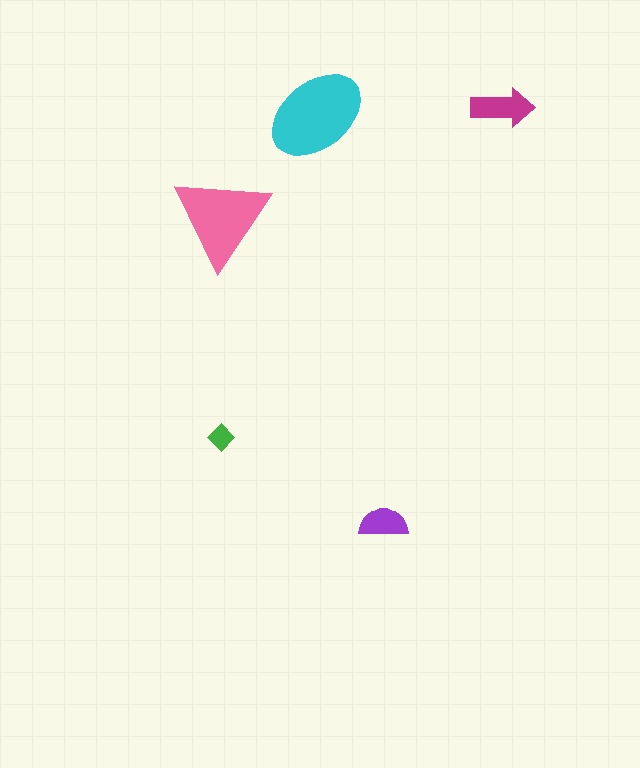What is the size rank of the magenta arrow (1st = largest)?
3rd.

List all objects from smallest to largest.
The green diamond, the purple semicircle, the magenta arrow, the pink triangle, the cyan ellipse.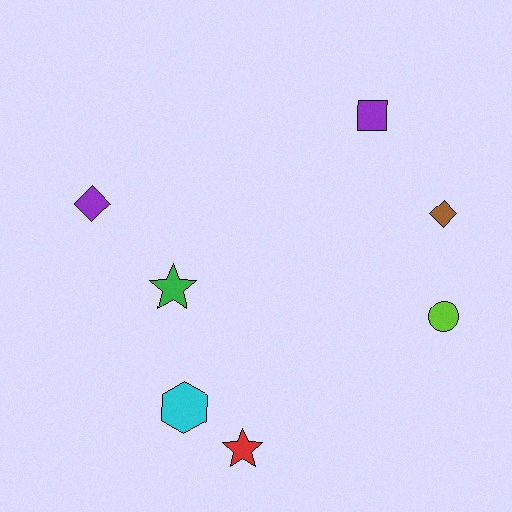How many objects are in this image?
There are 7 objects.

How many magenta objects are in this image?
There are no magenta objects.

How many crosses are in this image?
There are no crosses.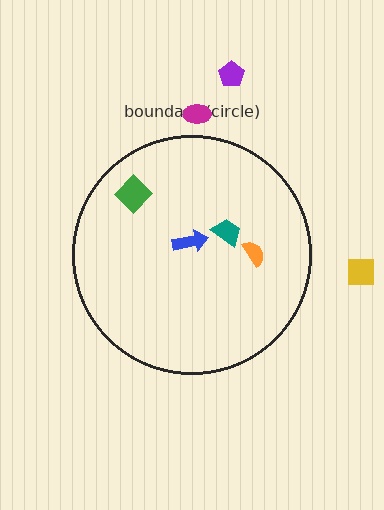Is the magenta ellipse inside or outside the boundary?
Outside.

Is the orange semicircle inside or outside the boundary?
Inside.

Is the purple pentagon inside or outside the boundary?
Outside.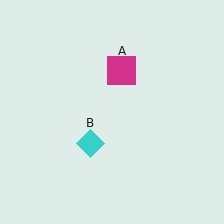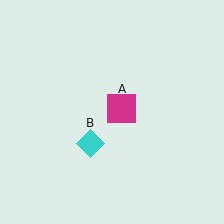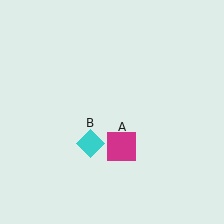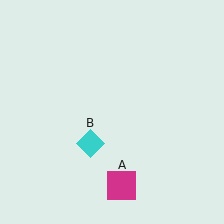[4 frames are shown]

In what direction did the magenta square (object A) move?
The magenta square (object A) moved down.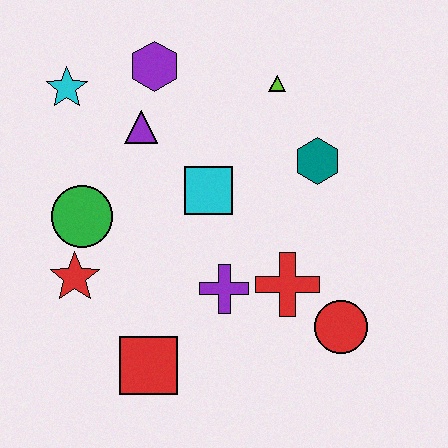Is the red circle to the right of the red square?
Yes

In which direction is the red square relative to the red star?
The red square is below the red star.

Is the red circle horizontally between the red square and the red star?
No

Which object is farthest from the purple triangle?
The red circle is farthest from the purple triangle.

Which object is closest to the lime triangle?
The teal hexagon is closest to the lime triangle.